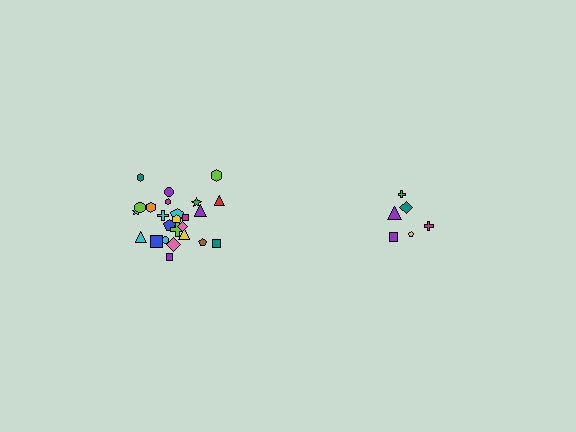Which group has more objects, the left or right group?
The left group.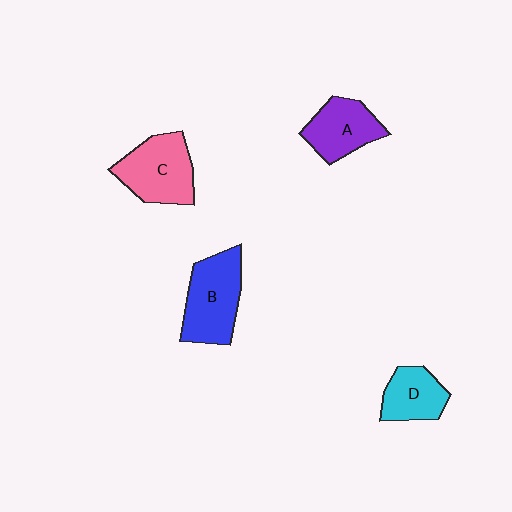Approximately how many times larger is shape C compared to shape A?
Approximately 1.2 times.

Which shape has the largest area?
Shape B (blue).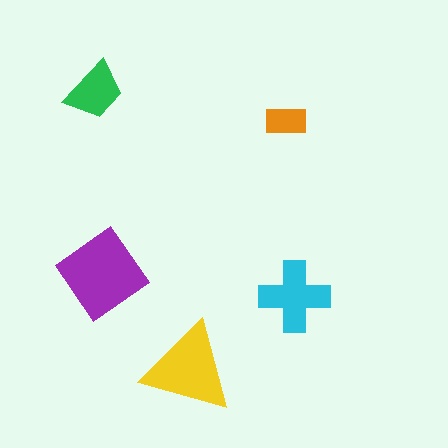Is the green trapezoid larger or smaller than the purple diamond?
Smaller.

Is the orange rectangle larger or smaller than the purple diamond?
Smaller.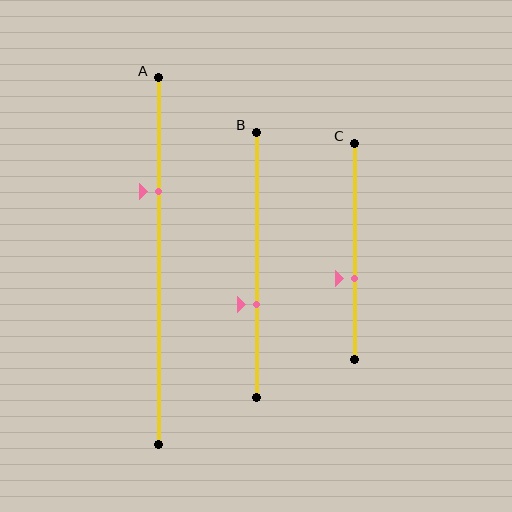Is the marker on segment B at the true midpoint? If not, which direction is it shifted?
No, the marker on segment B is shifted downward by about 15% of the segment length.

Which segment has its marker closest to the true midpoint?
Segment C has its marker closest to the true midpoint.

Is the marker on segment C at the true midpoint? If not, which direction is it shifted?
No, the marker on segment C is shifted downward by about 12% of the segment length.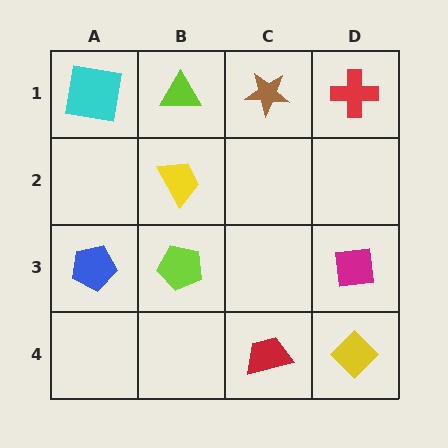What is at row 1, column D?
A red cross.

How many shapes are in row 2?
1 shape.